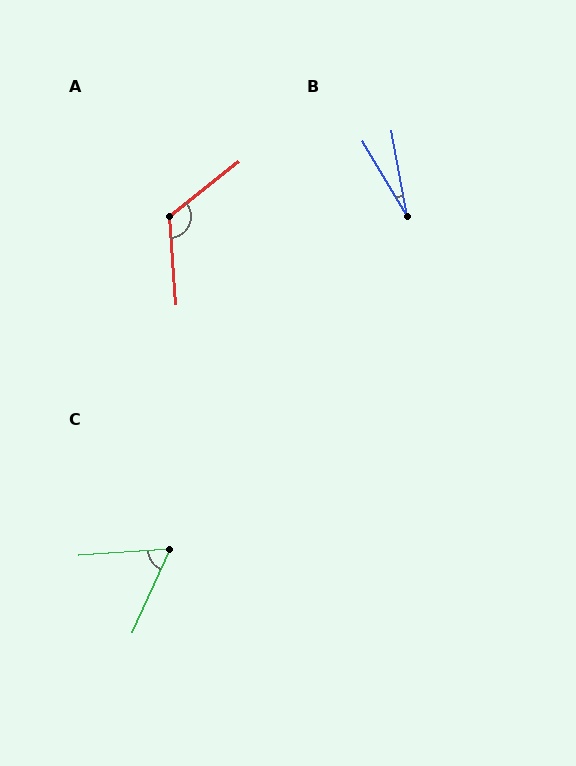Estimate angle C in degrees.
Approximately 62 degrees.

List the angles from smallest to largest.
B (20°), C (62°), A (124°).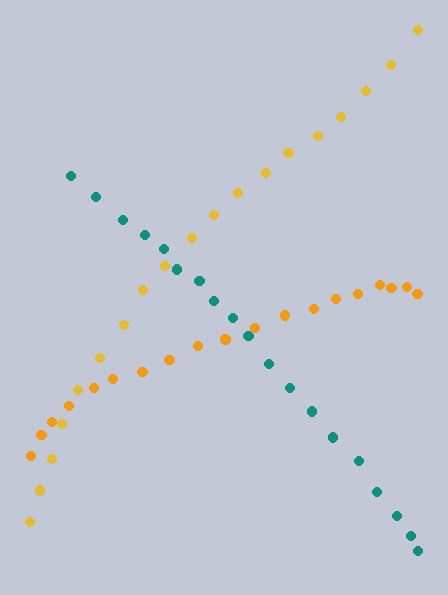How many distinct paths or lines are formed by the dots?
There are 3 distinct paths.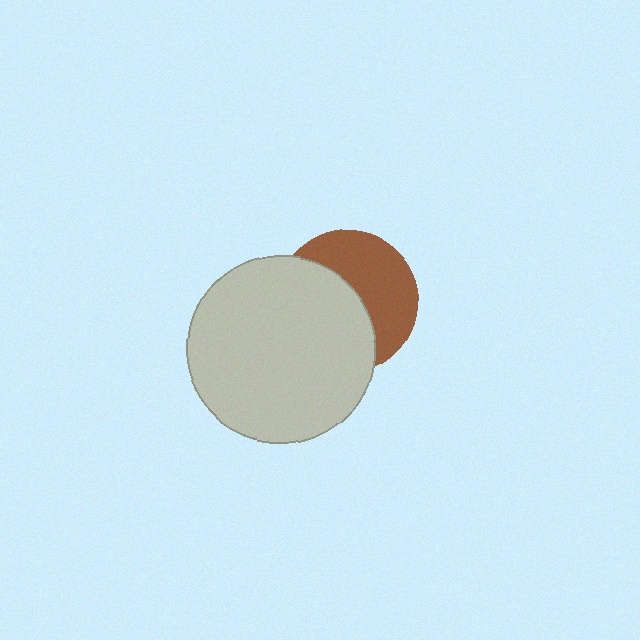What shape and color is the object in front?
The object in front is a light gray circle.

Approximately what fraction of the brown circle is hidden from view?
Roughly 53% of the brown circle is hidden behind the light gray circle.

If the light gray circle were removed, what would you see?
You would see the complete brown circle.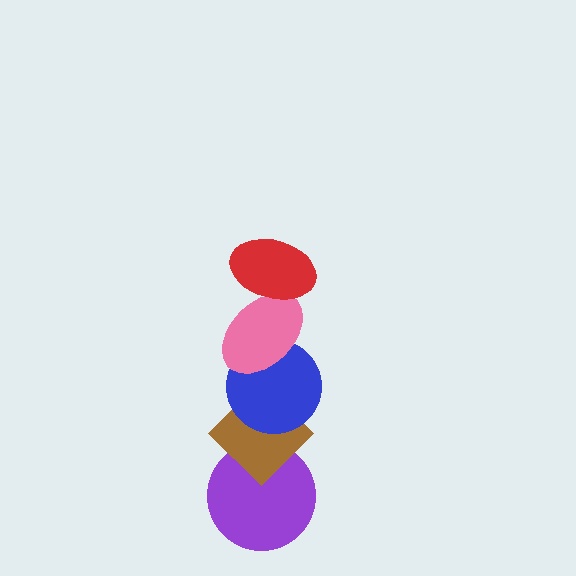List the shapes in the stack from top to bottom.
From top to bottom: the red ellipse, the pink ellipse, the blue circle, the brown diamond, the purple circle.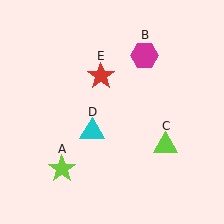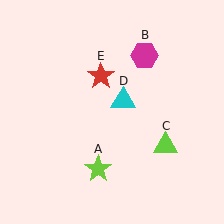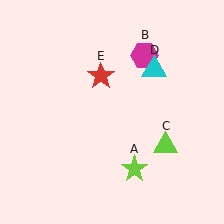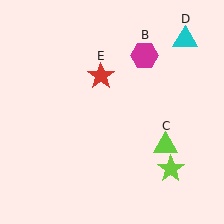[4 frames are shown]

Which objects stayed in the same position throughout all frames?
Magenta hexagon (object B) and lime triangle (object C) and red star (object E) remained stationary.